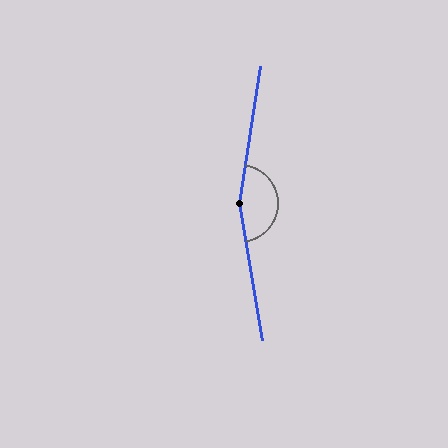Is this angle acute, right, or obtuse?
It is obtuse.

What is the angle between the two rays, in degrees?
Approximately 162 degrees.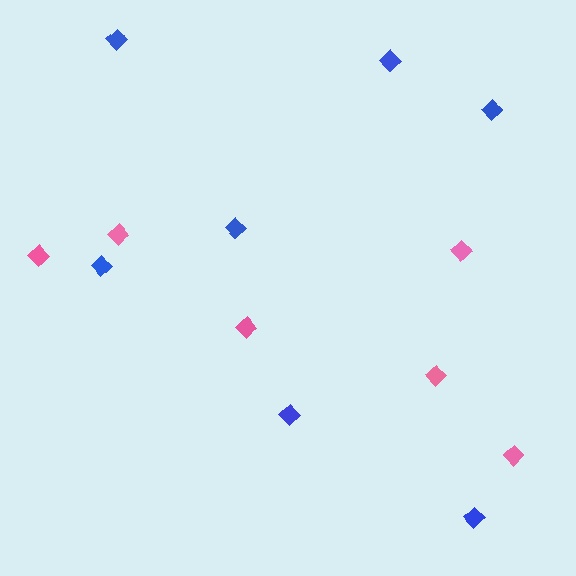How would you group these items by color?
There are 2 groups: one group of pink diamonds (6) and one group of blue diamonds (7).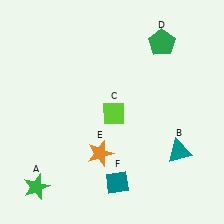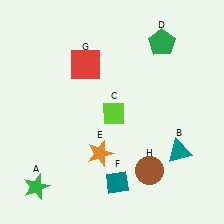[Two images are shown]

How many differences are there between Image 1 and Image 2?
There are 2 differences between the two images.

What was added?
A red square (G), a brown circle (H) were added in Image 2.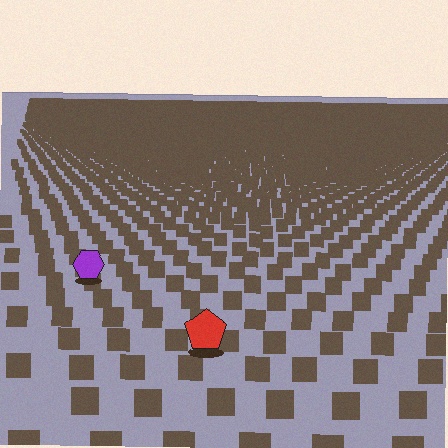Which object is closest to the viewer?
The red pentagon is closest. The texture marks near it are larger and more spread out.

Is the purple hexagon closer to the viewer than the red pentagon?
No. The red pentagon is closer — you can tell from the texture gradient: the ground texture is coarser near it.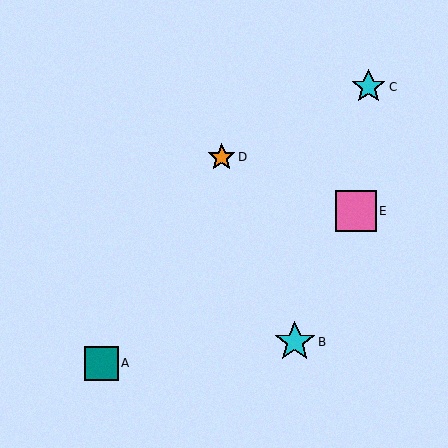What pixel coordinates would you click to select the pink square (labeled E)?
Click at (356, 211) to select the pink square E.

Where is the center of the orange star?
The center of the orange star is at (222, 157).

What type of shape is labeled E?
Shape E is a pink square.